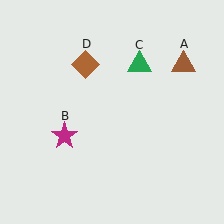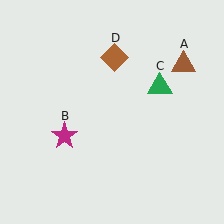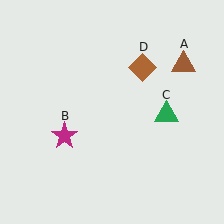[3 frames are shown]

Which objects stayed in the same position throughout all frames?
Brown triangle (object A) and magenta star (object B) remained stationary.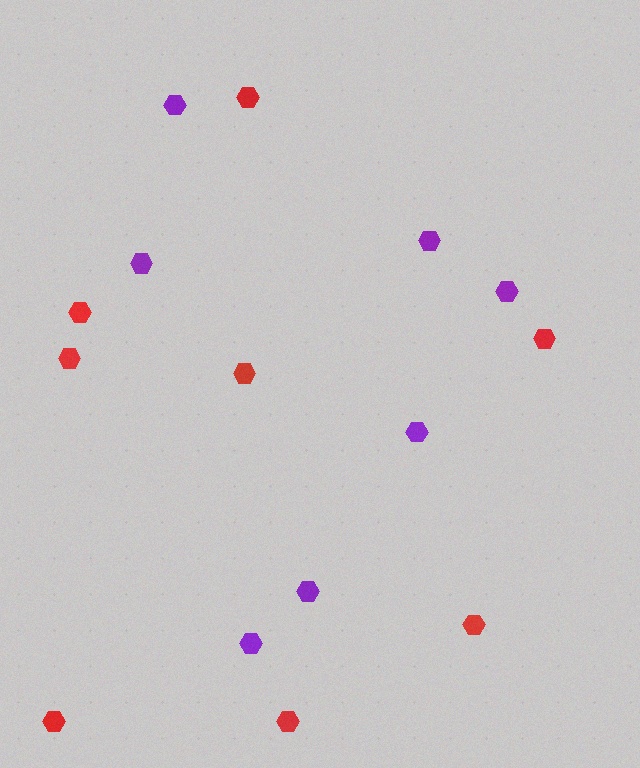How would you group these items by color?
There are 2 groups: one group of purple hexagons (7) and one group of red hexagons (8).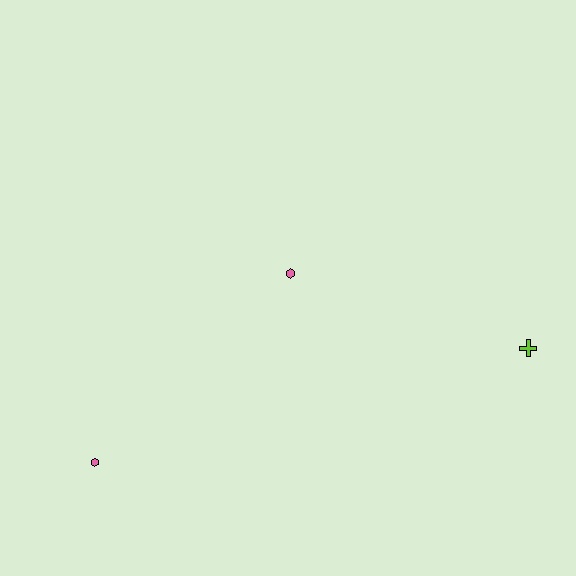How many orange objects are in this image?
There are no orange objects.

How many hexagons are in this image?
There are 2 hexagons.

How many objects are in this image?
There are 3 objects.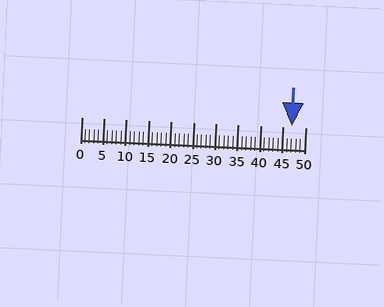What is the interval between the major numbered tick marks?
The major tick marks are spaced 5 units apart.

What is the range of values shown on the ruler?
The ruler shows values from 0 to 50.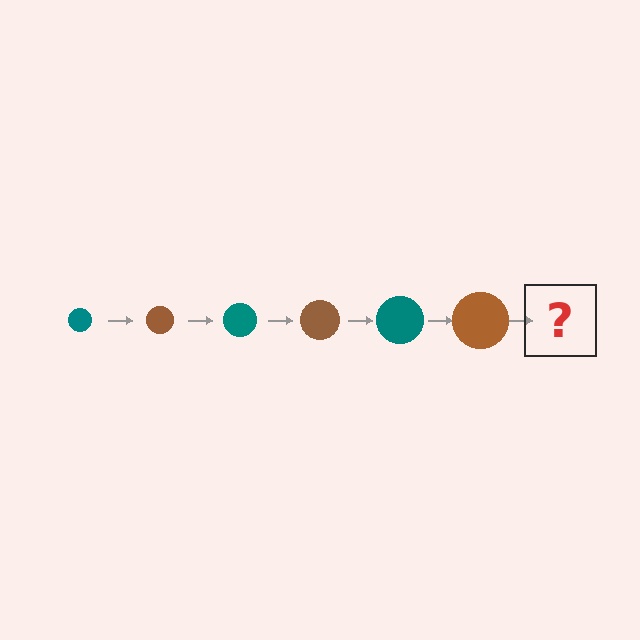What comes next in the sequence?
The next element should be a teal circle, larger than the previous one.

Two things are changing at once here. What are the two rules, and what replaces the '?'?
The two rules are that the circle grows larger each step and the color cycles through teal and brown. The '?' should be a teal circle, larger than the previous one.